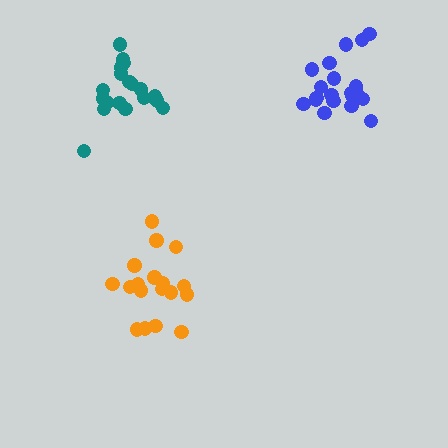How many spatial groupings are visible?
There are 3 spatial groupings.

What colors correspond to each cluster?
The clusters are colored: blue, orange, teal.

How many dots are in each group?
Group 1: 21 dots, Group 2: 18 dots, Group 3: 20 dots (59 total).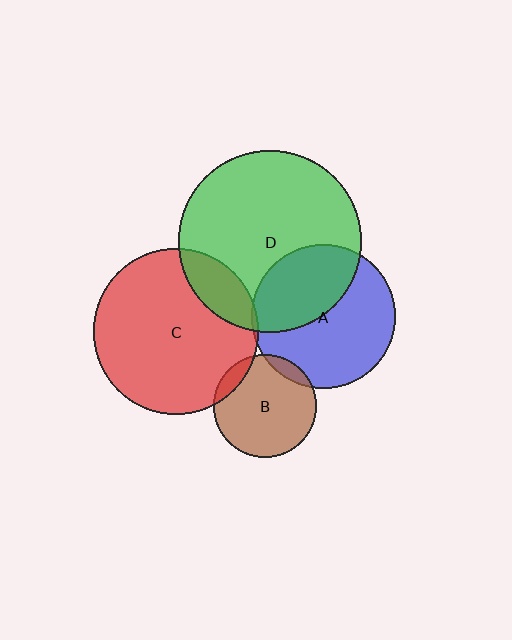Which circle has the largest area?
Circle D (green).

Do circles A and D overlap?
Yes.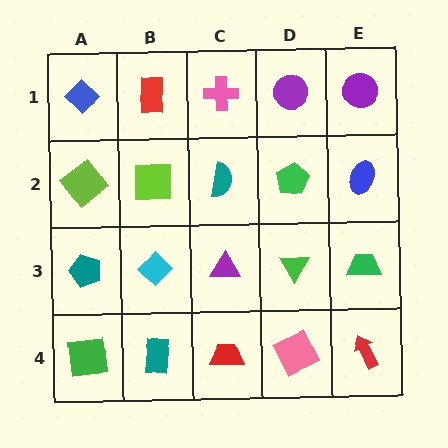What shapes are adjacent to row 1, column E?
A blue ellipse (row 2, column E), a purple circle (row 1, column D).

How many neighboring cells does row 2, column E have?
3.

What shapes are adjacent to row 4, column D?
A green triangle (row 3, column D), a red trapezoid (row 4, column C), a red arrow (row 4, column E).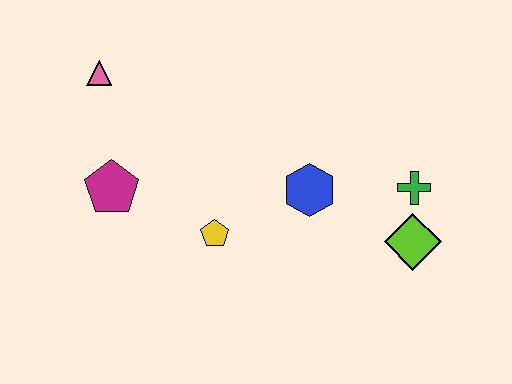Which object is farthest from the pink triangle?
The lime diamond is farthest from the pink triangle.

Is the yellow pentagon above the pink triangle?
No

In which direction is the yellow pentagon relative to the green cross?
The yellow pentagon is to the left of the green cross.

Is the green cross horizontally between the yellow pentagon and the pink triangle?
No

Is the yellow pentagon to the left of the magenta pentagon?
No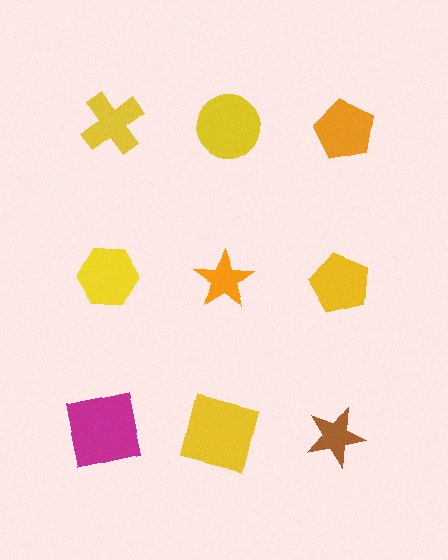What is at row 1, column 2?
A yellow circle.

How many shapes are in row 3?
3 shapes.